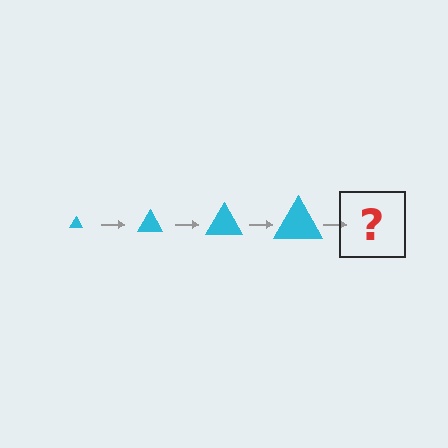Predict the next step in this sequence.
The next step is a cyan triangle, larger than the previous one.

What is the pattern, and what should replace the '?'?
The pattern is that the triangle gets progressively larger each step. The '?' should be a cyan triangle, larger than the previous one.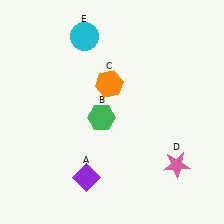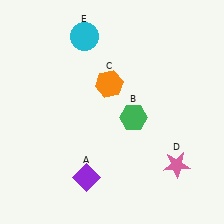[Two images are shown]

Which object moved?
The green hexagon (B) moved right.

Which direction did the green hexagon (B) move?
The green hexagon (B) moved right.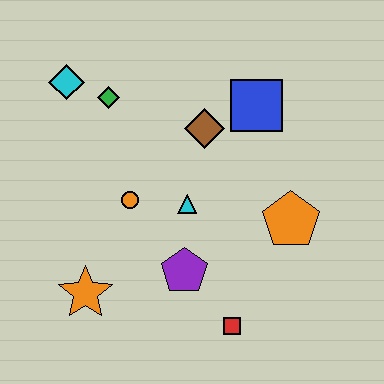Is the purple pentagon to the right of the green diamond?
Yes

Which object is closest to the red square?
The purple pentagon is closest to the red square.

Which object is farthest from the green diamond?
The red square is farthest from the green diamond.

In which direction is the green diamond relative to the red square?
The green diamond is above the red square.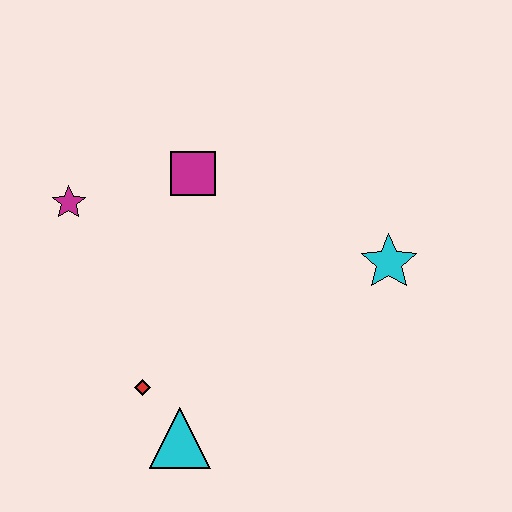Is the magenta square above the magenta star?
Yes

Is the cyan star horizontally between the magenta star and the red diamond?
No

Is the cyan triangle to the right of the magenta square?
No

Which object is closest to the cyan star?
The magenta square is closest to the cyan star.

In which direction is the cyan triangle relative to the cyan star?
The cyan triangle is to the left of the cyan star.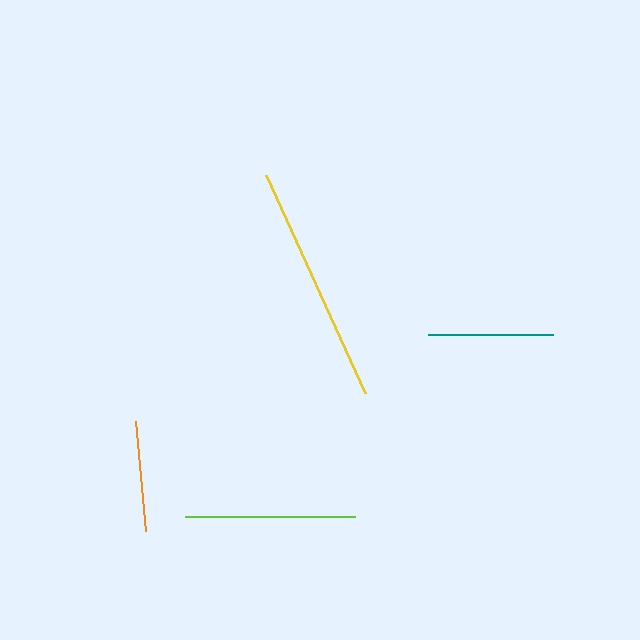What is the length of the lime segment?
The lime segment is approximately 170 pixels long.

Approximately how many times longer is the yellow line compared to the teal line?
The yellow line is approximately 1.9 times the length of the teal line.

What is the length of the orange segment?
The orange segment is approximately 110 pixels long.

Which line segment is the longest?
The yellow line is the longest at approximately 239 pixels.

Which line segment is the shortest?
The orange line is the shortest at approximately 110 pixels.